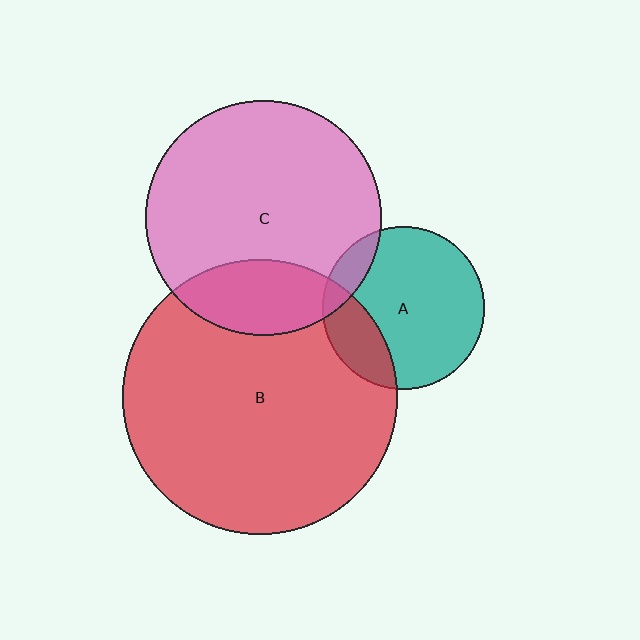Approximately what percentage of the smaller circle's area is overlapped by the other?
Approximately 10%.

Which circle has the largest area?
Circle B (red).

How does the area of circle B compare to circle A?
Approximately 2.9 times.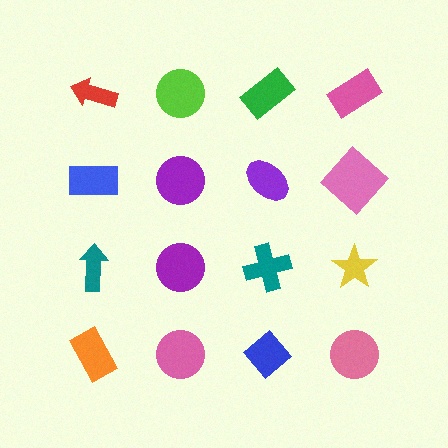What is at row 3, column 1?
A teal arrow.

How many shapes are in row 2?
4 shapes.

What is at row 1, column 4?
A pink rectangle.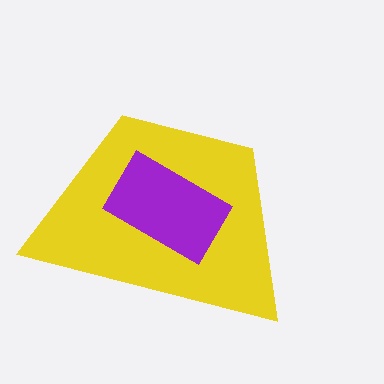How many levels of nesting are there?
2.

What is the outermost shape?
The yellow trapezoid.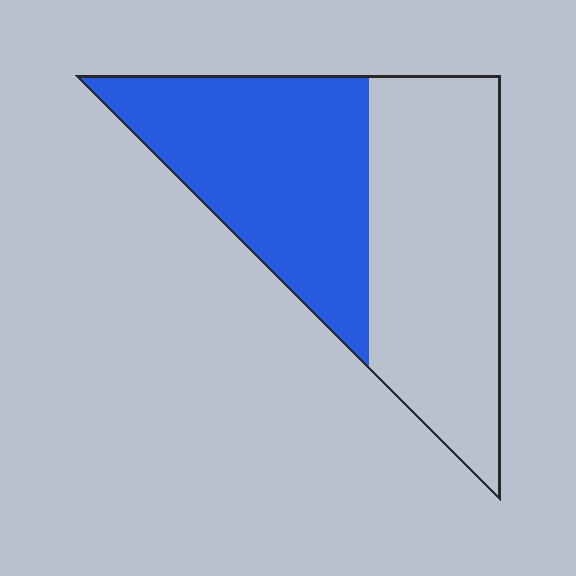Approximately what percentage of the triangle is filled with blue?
Approximately 50%.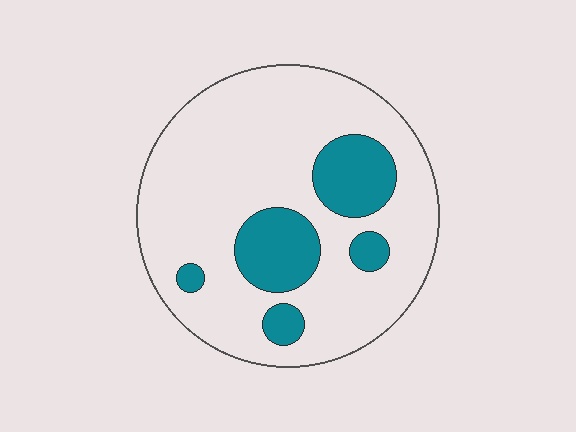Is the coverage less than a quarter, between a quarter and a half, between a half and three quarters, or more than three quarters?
Less than a quarter.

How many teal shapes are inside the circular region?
5.